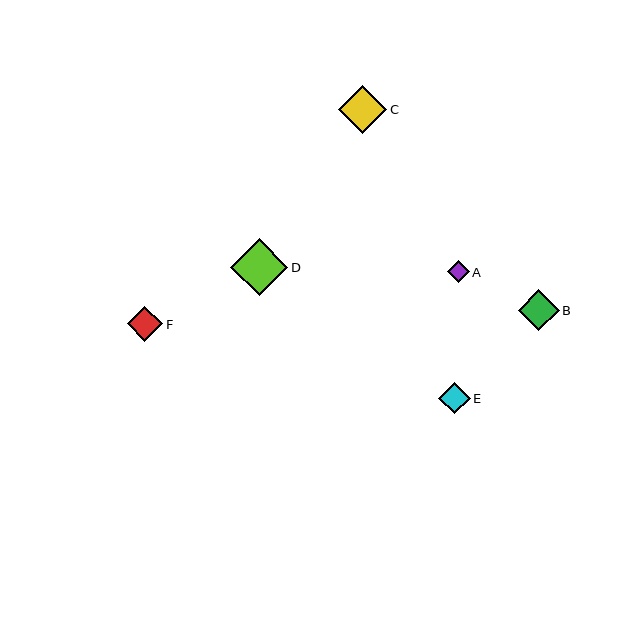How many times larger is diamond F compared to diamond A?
Diamond F is approximately 1.6 times the size of diamond A.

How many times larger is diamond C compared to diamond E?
Diamond C is approximately 1.5 times the size of diamond E.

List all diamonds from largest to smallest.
From largest to smallest: D, C, B, F, E, A.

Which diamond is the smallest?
Diamond A is the smallest with a size of approximately 22 pixels.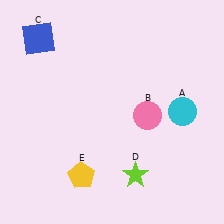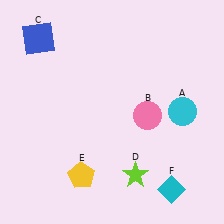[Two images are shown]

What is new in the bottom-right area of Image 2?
A cyan diamond (F) was added in the bottom-right area of Image 2.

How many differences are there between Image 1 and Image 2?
There is 1 difference between the two images.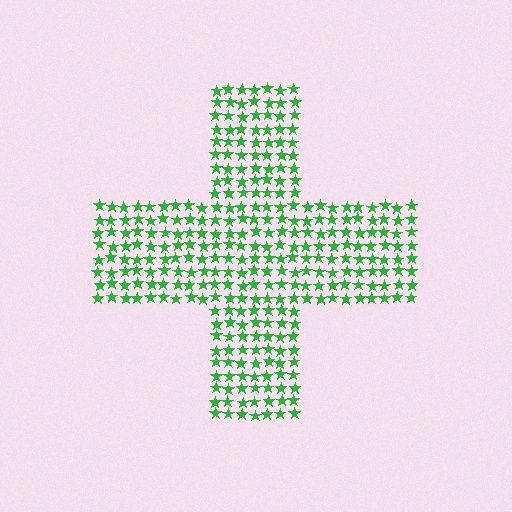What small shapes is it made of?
It is made of small stars.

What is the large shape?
The large shape is a cross.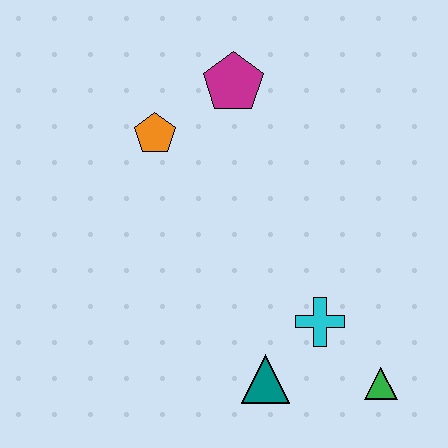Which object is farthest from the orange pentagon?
The green triangle is farthest from the orange pentagon.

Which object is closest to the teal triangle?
The cyan cross is closest to the teal triangle.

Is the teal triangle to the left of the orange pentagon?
No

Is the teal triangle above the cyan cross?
No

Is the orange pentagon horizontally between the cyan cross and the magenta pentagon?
No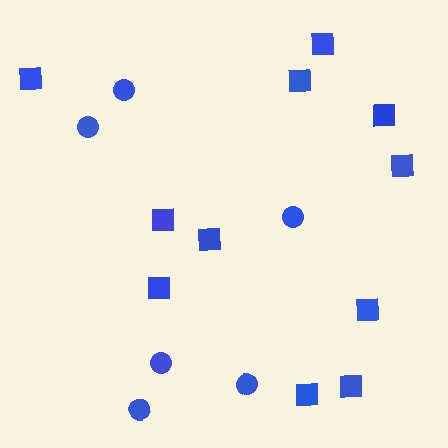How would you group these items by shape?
There are 2 groups: one group of squares (11) and one group of circles (6).